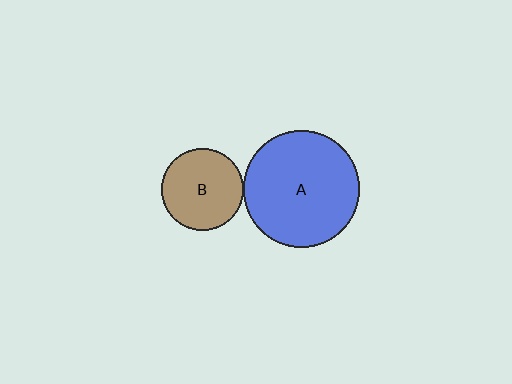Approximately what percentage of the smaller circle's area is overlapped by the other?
Approximately 5%.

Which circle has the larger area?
Circle A (blue).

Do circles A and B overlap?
Yes.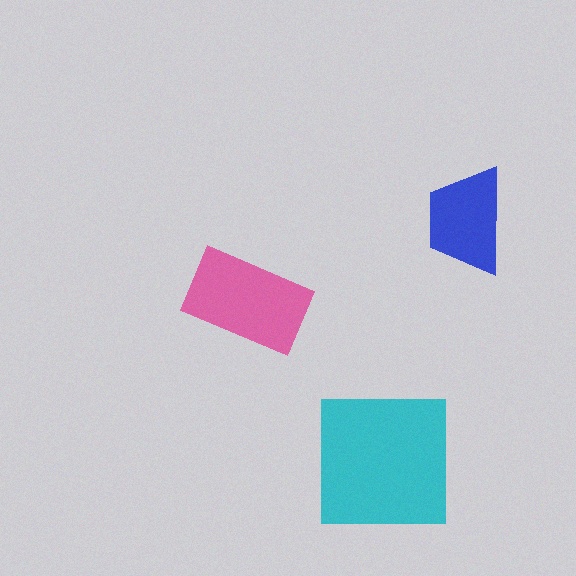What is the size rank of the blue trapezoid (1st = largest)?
3rd.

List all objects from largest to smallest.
The cyan square, the pink rectangle, the blue trapezoid.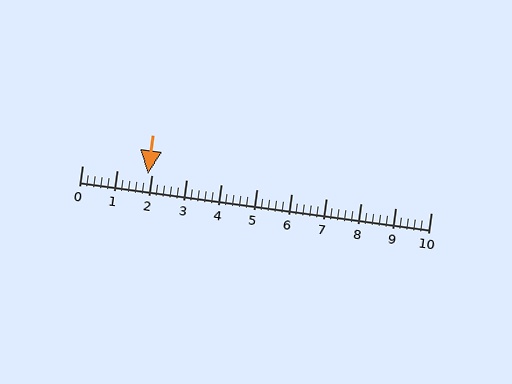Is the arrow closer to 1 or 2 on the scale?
The arrow is closer to 2.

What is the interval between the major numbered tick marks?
The major tick marks are spaced 1 units apart.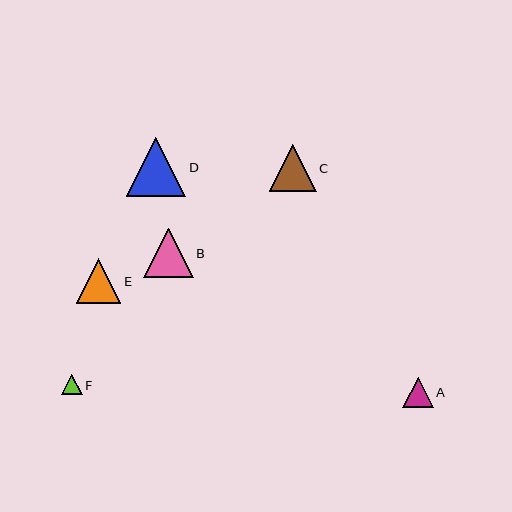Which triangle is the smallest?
Triangle F is the smallest with a size of approximately 20 pixels.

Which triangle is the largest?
Triangle D is the largest with a size of approximately 60 pixels.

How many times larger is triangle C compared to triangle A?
Triangle C is approximately 1.6 times the size of triangle A.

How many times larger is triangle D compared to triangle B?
Triangle D is approximately 1.2 times the size of triangle B.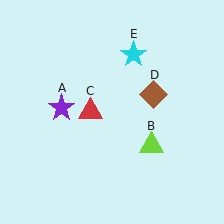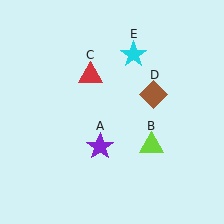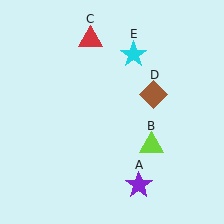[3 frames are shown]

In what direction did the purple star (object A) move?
The purple star (object A) moved down and to the right.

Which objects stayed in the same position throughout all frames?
Lime triangle (object B) and brown diamond (object D) and cyan star (object E) remained stationary.